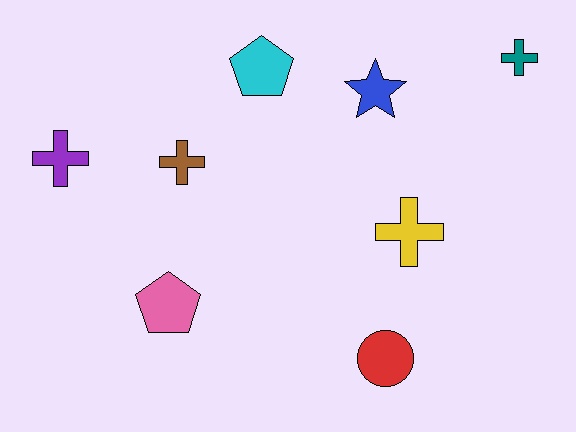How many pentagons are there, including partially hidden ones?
There are 2 pentagons.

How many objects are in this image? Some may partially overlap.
There are 8 objects.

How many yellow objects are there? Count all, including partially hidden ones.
There is 1 yellow object.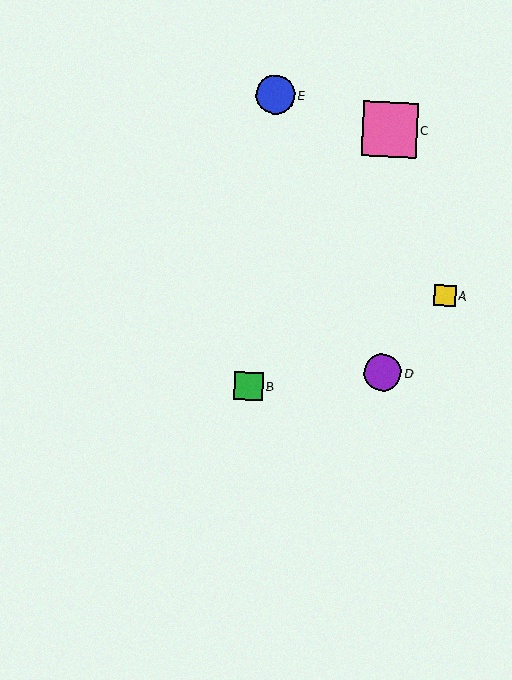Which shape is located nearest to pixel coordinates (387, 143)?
The pink square (labeled C) at (390, 130) is nearest to that location.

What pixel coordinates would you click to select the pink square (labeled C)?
Click at (390, 130) to select the pink square C.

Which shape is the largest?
The pink square (labeled C) is the largest.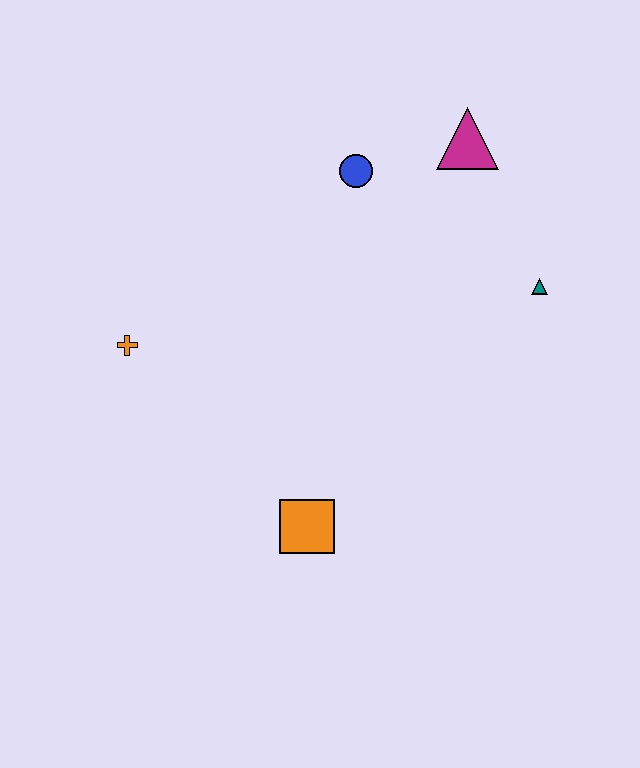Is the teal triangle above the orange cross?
Yes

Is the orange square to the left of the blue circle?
Yes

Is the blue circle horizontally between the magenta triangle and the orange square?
Yes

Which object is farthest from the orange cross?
The teal triangle is farthest from the orange cross.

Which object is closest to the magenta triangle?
The blue circle is closest to the magenta triangle.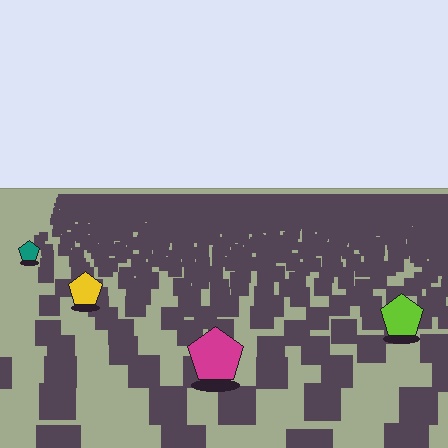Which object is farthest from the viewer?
The teal pentagon is farthest from the viewer. It appears smaller and the ground texture around it is denser.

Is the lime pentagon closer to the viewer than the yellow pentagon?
Yes. The lime pentagon is closer — you can tell from the texture gradient: the ground texture is coarser near it.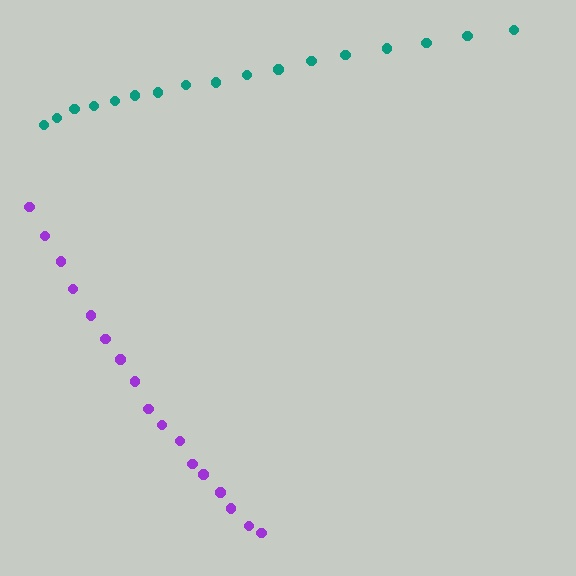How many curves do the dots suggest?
There are 2 distinct paths.